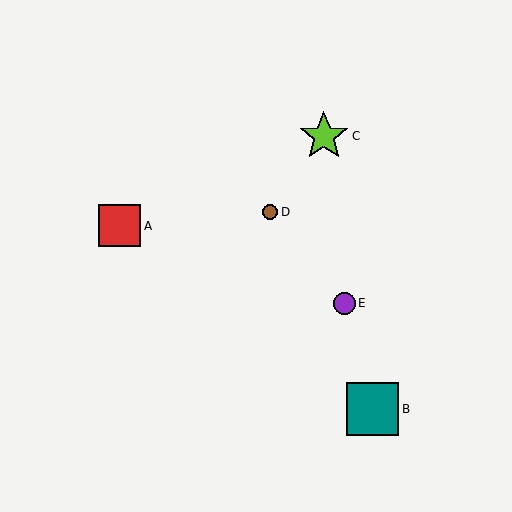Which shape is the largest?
The teal square (labeled B) is the largest.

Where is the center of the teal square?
The center of the teal square is at (372, 409).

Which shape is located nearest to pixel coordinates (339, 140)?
The lime star (labeled C) at (324, 136) is nearest to that location.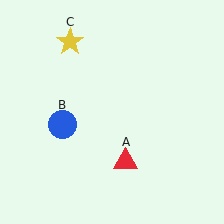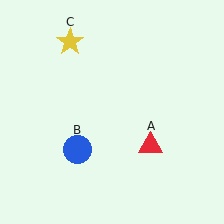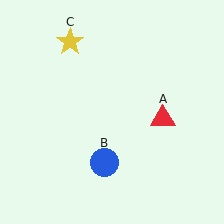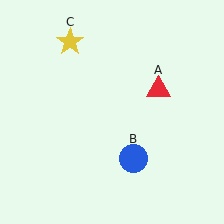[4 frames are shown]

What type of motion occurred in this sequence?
The red triangle (object A), blue circle (object B) rotated counterclockwise around the center of the scene.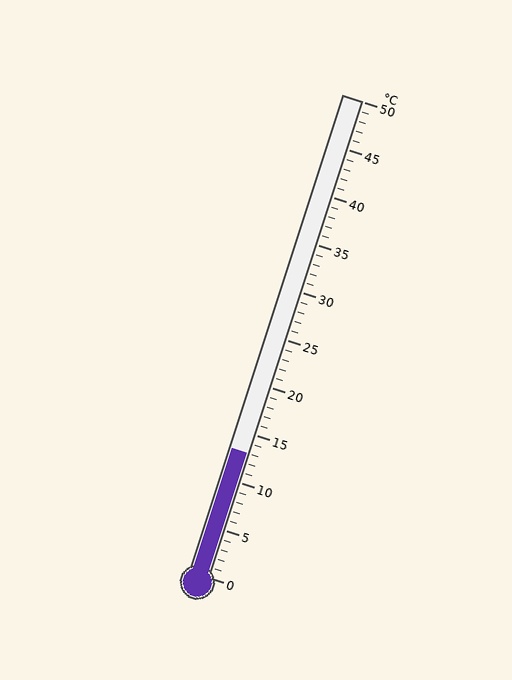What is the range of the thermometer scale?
The thermometer scale ranges from 0°C to 50°C.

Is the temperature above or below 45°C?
The temperature is below 45°C.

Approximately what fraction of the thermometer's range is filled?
The thermometer is filled to approximately 25% of its range.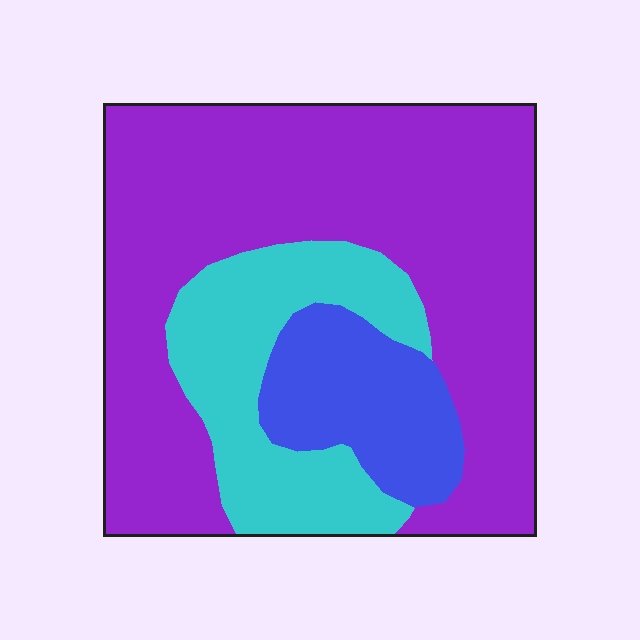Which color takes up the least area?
Blue, at roughly 15%.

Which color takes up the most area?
Purple, at roughly 65%.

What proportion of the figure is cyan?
Cyan takes up about one fifth (1/5) of the figure.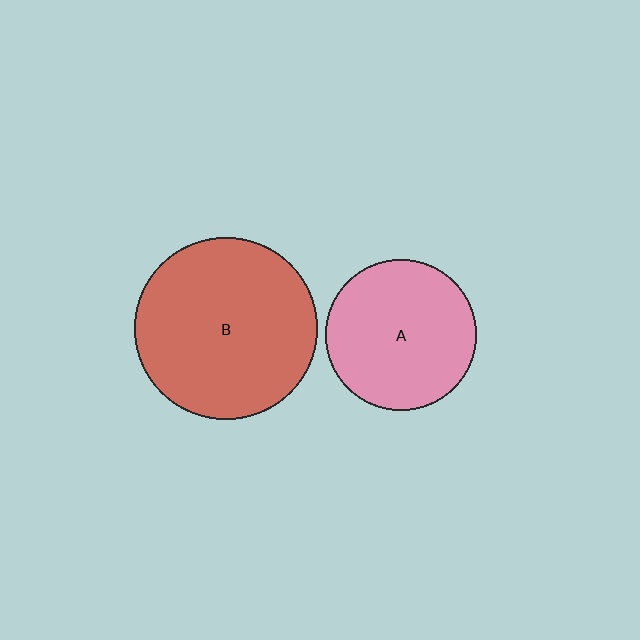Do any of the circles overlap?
No, none of the circles overlap.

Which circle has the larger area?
Circle B (red).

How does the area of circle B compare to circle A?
Approximately 1.5 times.